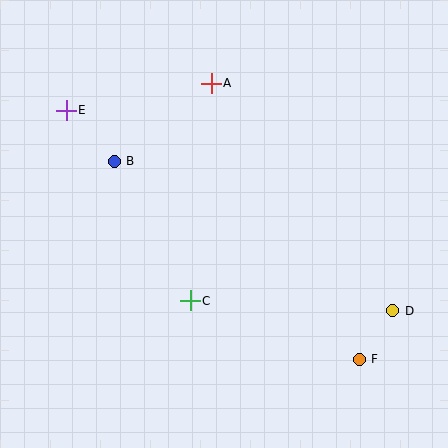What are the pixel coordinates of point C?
Point C is at (190, 301).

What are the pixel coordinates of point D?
Point D is at (393, 311).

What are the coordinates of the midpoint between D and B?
The midpoint between D and B is at (253, 236).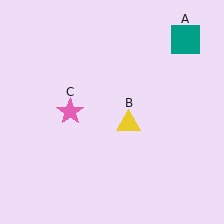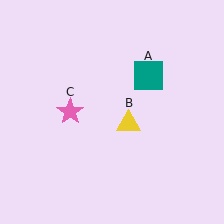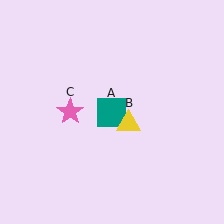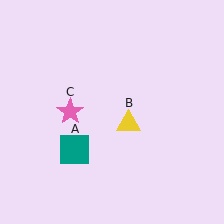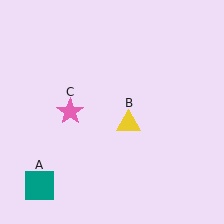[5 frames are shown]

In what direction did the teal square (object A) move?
The teal square (object A) moved down and to the left.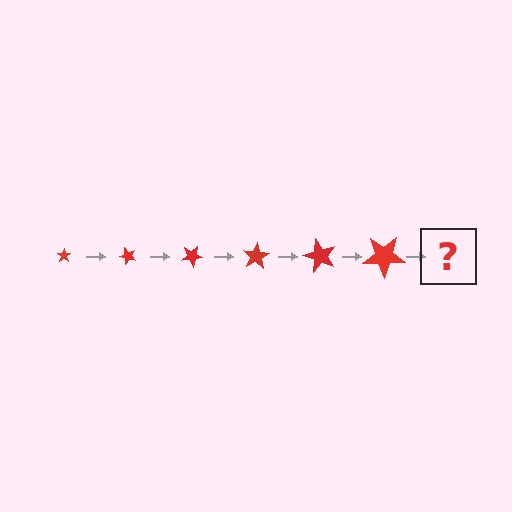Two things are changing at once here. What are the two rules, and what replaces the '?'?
The two rules are that the star grows larger each step and it rotates 50 degrees each step. The '?' should be a star, larger than the previous one and rotated 300 degrees from the start.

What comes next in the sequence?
The next element should be a star, larger than the previous one and rotated 300 degrees from the start.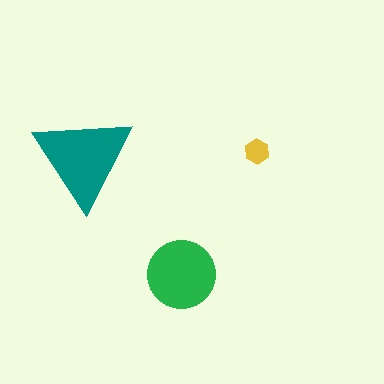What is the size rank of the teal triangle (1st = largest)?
1st.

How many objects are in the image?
There are 3 objects in the image.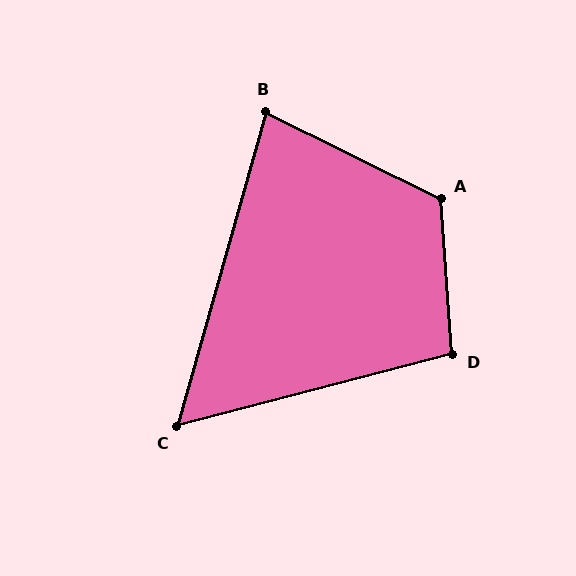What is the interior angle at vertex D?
Approximately 100 degrees (obtuse).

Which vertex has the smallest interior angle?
C, at approximately 60 degrees.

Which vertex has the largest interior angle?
A, at approximately 120 degrees.